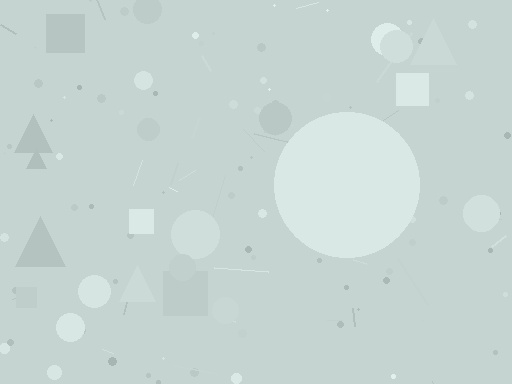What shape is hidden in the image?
A circle is hidden in the image.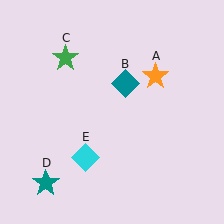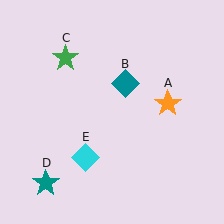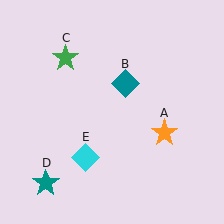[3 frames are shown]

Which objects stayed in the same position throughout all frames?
Teal diamond (object B) and green star (object C) and teal star (object D) and cyan diamond (object E) remained stationary.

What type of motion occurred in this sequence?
The orange star (object A) rotated clockwise around the center of the scene.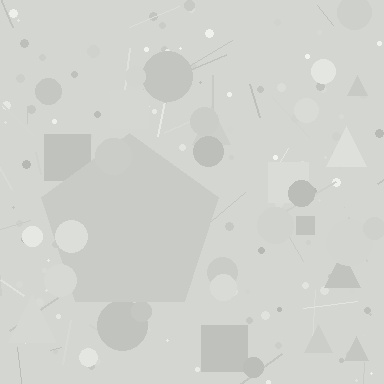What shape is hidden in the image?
A pentagon is hidden in the image.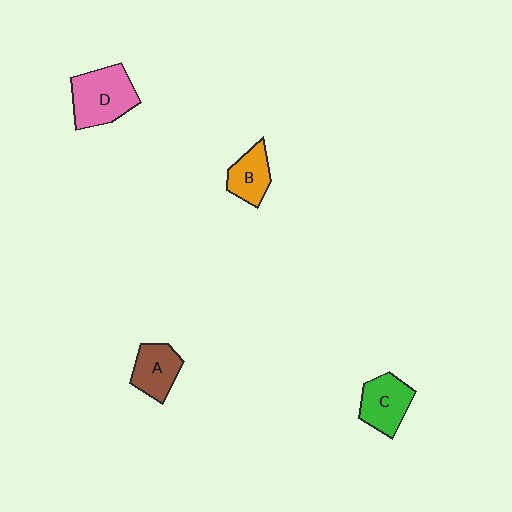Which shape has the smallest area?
Shape B (orange).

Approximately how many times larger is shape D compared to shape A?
Approximately 1.5 times.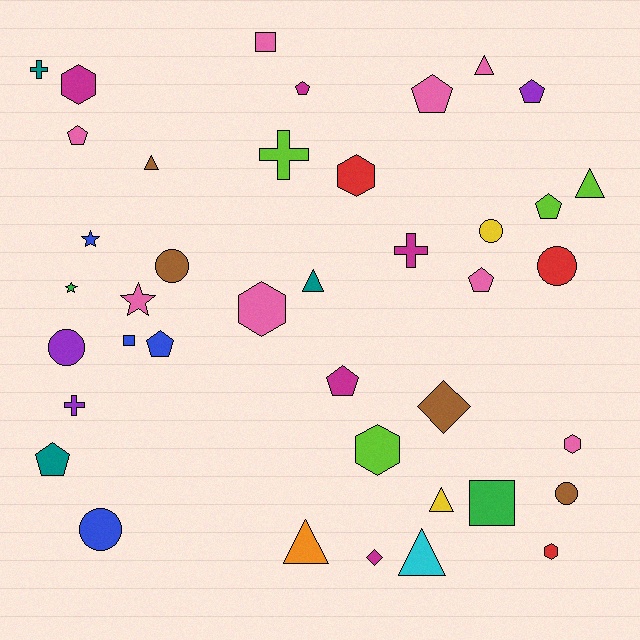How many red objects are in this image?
There are 3 red objects.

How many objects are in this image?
There are 40 objects.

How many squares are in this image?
There are 3 squares.